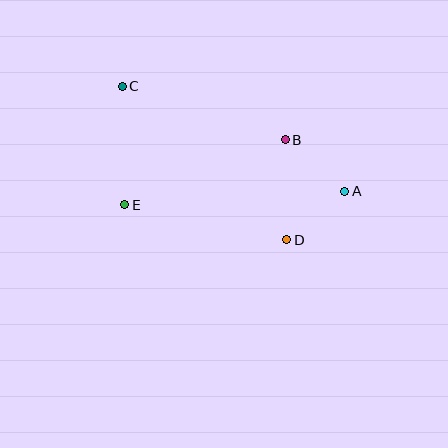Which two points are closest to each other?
Points A and D are closest to each other.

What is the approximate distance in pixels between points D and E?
The distance between D and E is approximately 166 pixels.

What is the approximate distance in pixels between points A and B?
The distance between A and B is approximately 79 pixels.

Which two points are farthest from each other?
Points A and C are farthest from each other.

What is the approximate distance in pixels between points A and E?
The distance between A and E is approximately 220 pixels.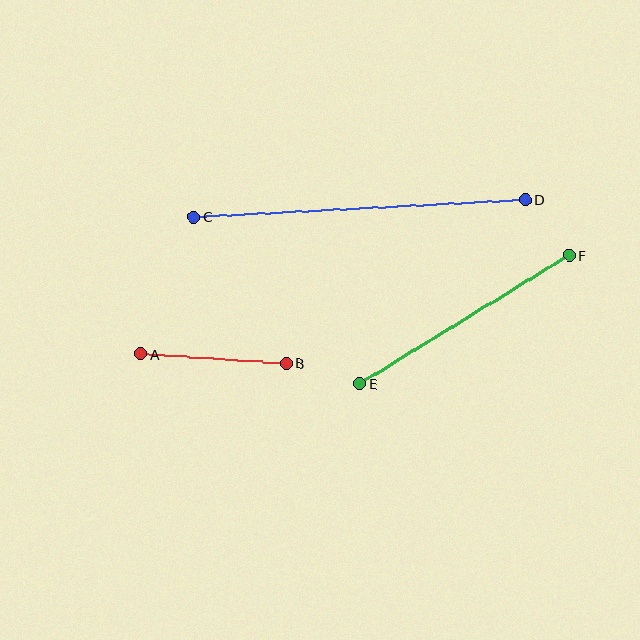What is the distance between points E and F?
The distance is approximately 245 pixels.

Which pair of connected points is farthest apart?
Points C and D are farthest apart.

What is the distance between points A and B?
The distance is approximately 146 pixels.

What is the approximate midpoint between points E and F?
The midpoint is at approximately (465, 320) pixels.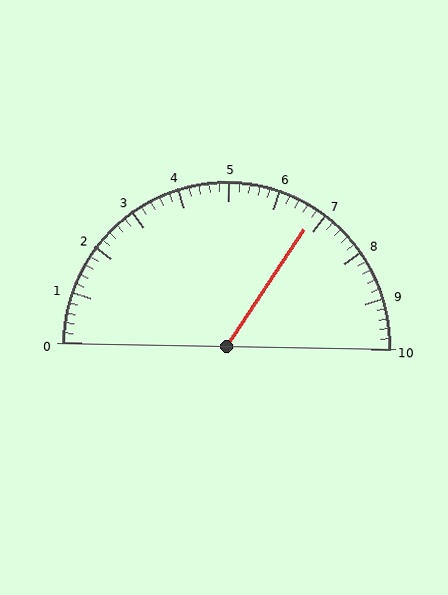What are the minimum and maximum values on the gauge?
The gauge ranges from 0 to 10.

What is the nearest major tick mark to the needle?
The nearest major tick mark is 7.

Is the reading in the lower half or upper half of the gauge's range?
The reading is in the upper half of the range (0 to 10).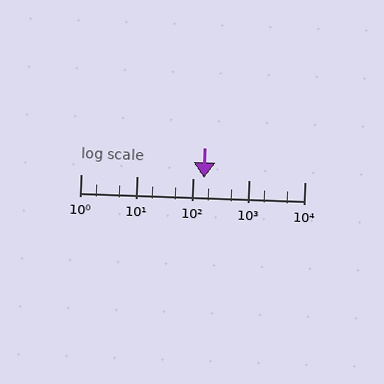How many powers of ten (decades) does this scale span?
The scale spans 4 decades, from 1 to 10000.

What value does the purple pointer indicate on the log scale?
The pointer indicates approximately 160.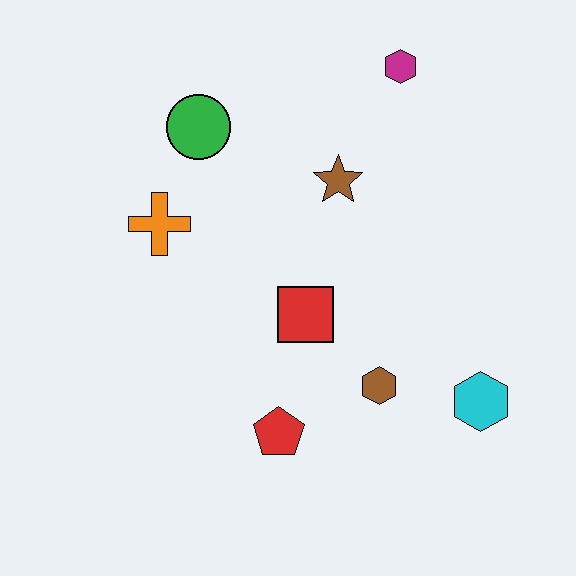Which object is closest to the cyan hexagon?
The brown hexagon is closest to the cyan hexagon.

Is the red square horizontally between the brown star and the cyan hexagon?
No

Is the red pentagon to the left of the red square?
Yes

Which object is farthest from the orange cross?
The cyan hexagon is farthest from the orange cross.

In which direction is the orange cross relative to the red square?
The orange cross is to the left of the red square.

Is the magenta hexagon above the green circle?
Yes